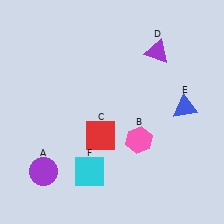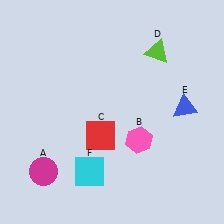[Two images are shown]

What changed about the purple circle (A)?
In Image 1, A is purple. In Image 2, it changed to magenta.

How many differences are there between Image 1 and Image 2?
There are 2 differences between the two images.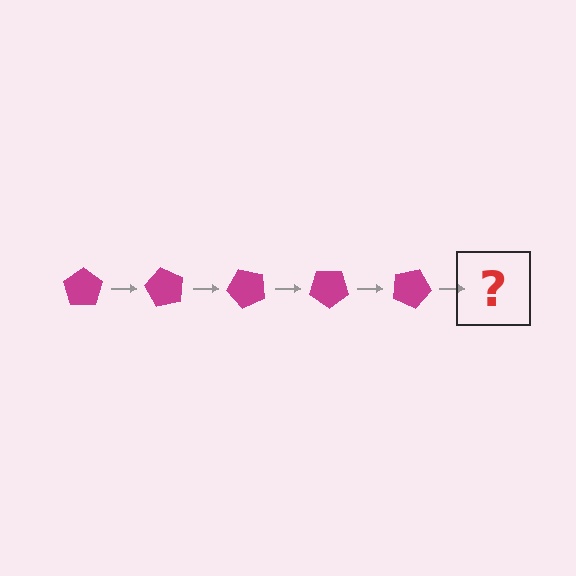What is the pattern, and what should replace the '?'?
The pattern is that the pentagon rotates 60 degrees each step. The '?' should be a magenta pentagon rotated 300 degrees.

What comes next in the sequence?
The next element should be a magenta pentagon rotated 300 degrees.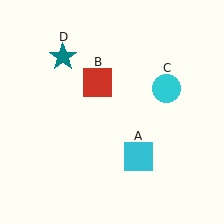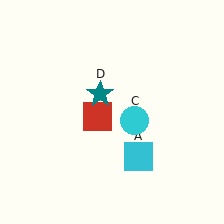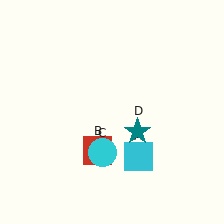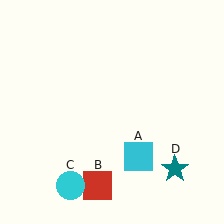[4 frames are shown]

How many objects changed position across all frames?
3 objects changed position: red square (object B), cyan circle (object C), teal star (object D).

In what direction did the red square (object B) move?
The red square (object B) moved down.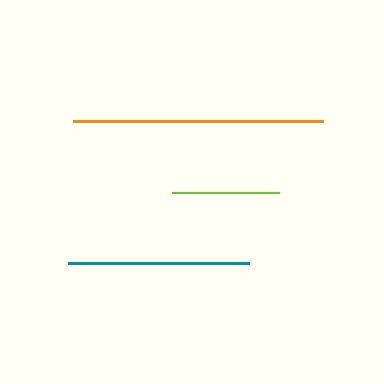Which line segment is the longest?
The orange line is the longest at approximately 250 pixels.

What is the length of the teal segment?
The teal segment is approximately 181 pixels long.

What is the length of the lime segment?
The lime segment is approximately 107 pixels long.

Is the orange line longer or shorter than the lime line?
The orange line is longer than the lime line.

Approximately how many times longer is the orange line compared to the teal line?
The orange line is approximately 1.4 times the length of the teal line.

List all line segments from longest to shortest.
From longest to shortest: orange, teal, lime.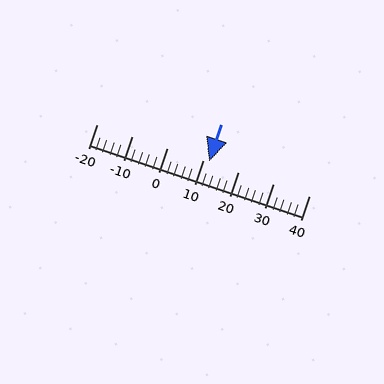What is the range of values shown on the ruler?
The ruler shows values from -20 to 40.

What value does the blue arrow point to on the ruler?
The blue arrow points to approximately 12.